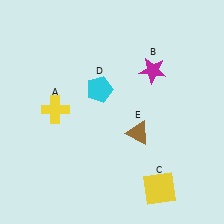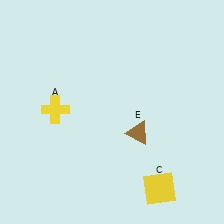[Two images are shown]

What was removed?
The cyan pentagon (D), the magenta star (B) were removed in Image 2.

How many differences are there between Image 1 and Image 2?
There are 2 differences between the two images.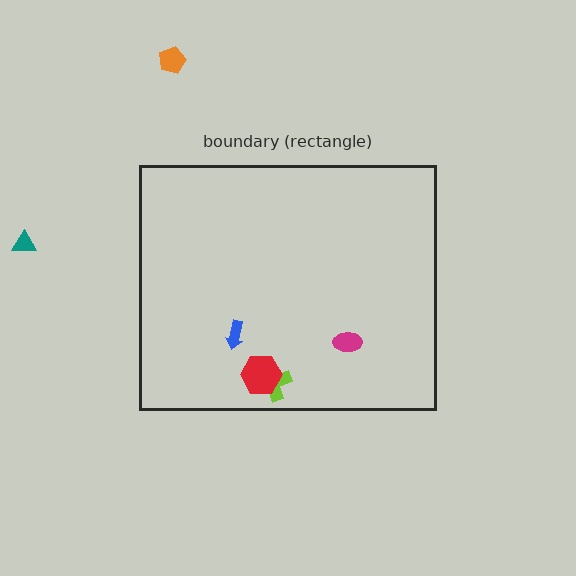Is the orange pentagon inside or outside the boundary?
Outside.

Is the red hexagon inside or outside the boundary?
Inside.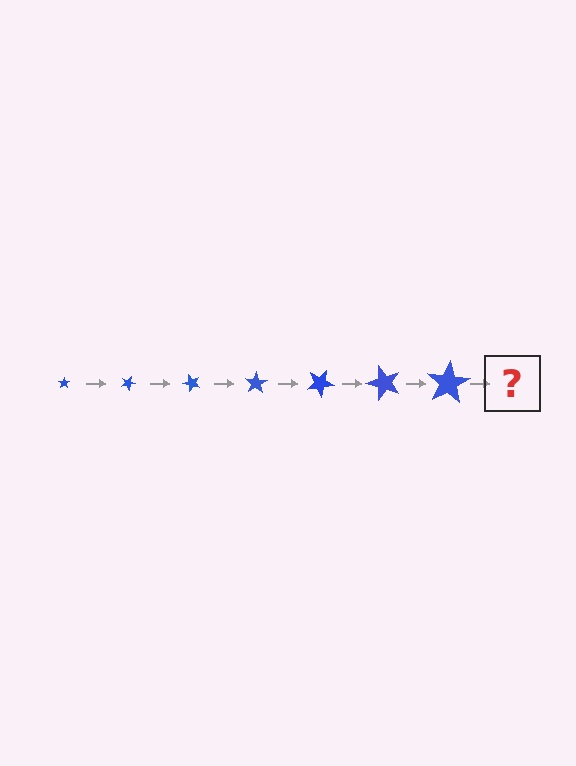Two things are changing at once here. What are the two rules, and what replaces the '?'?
The two rules are that the star grows larger each step and it rotates 25 degrees each step. The '?' should be a star, larger than the previous one and rotated 175 degrees from the start.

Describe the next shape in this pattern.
It should be a star, larger than the previous one and rotated 175 degrees from the start.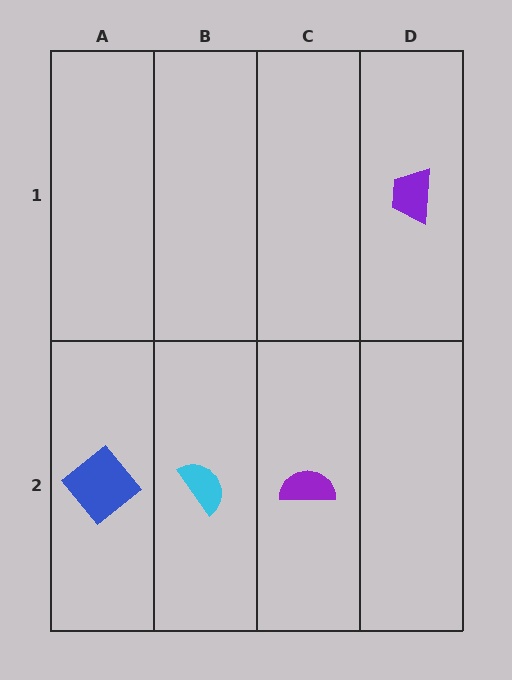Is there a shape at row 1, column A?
No, that cell is empty.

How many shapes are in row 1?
1 shape.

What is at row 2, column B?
A cyan semicircle.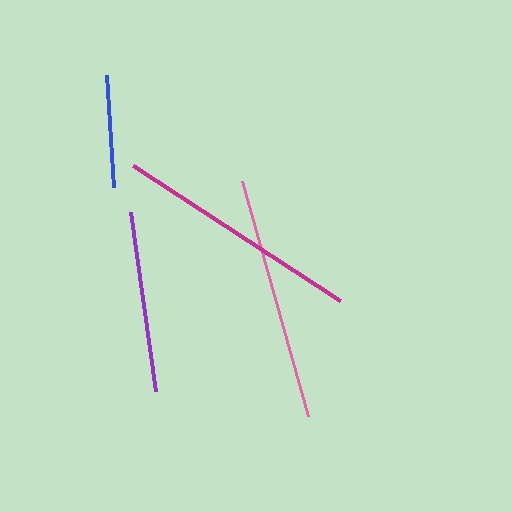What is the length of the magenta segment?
The magenta segment is approximately 247 pixels long.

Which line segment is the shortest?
The blue line is the shortest at approximately 112 pixels.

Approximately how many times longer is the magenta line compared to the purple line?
The magenta line is approximately 1.4 times the length of the purple line.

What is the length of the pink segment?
The pink segment is approximately 244 pixels long.